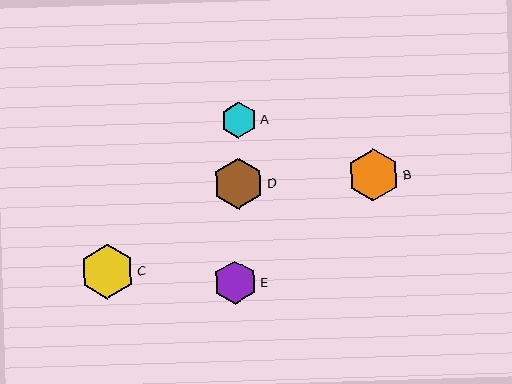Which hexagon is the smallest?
Hexagon A is the smallest with a size of approximately 36 pixels.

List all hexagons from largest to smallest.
From largest to smallest: C, B, D, E, A.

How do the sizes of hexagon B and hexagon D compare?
Hexagon B and hexagon D are approximately the same size.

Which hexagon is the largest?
Hexagon C is the largest with a size of approximately 55 pixels.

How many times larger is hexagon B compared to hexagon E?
Hexagon B is approximately 1.2 times the size of hexagon E.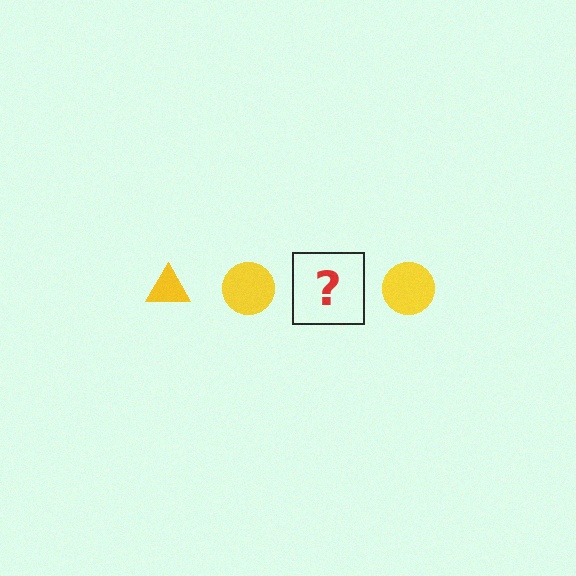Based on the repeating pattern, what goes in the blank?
The blank should be a yellow triangle.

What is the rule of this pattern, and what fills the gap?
The rule is that the pattern cycles through triangle, circle shapes in yellow. The gap should be filled with a yellow triangle.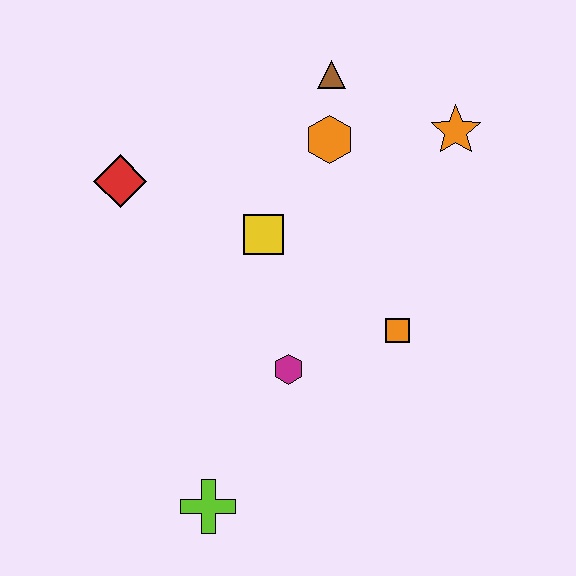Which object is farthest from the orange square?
The red diamond is farthest from the orange square.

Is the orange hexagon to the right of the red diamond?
Yes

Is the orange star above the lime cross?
Yes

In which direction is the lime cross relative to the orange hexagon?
The lime cross is below the orange hexagon.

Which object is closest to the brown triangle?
The orange hexagon is closest to the brown triangle.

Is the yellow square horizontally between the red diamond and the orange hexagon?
Yes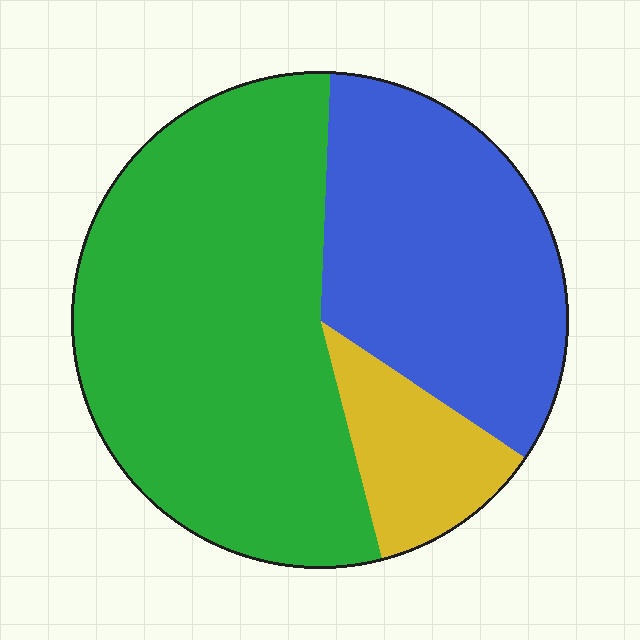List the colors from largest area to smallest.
From largest to smallest: green, blue, yellow.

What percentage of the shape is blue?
Blue takes up between a third and a half of the shape.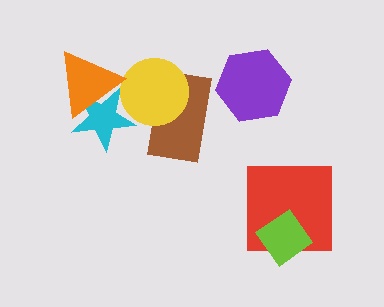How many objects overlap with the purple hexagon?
0 objects overlap with the purple hexagon.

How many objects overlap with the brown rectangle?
1 object overlaps with the brown rectangle.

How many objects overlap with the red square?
1 object overlaps with the red square.